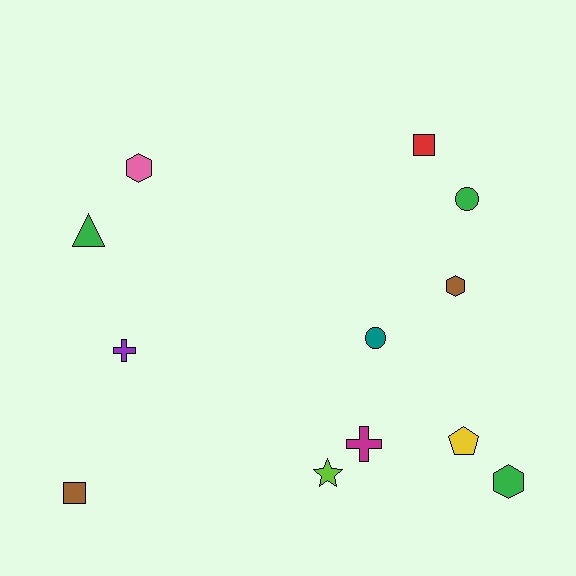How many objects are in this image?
There are 12 objects.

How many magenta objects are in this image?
There is 1 magenta object.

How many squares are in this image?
There are 2 squares.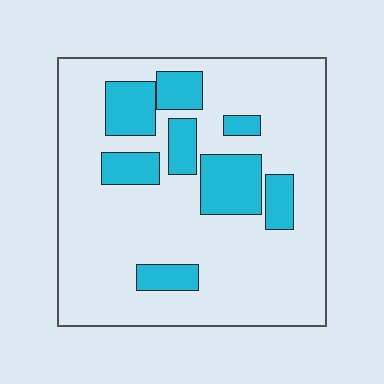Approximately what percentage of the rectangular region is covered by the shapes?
Approximately 20%.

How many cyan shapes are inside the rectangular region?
8.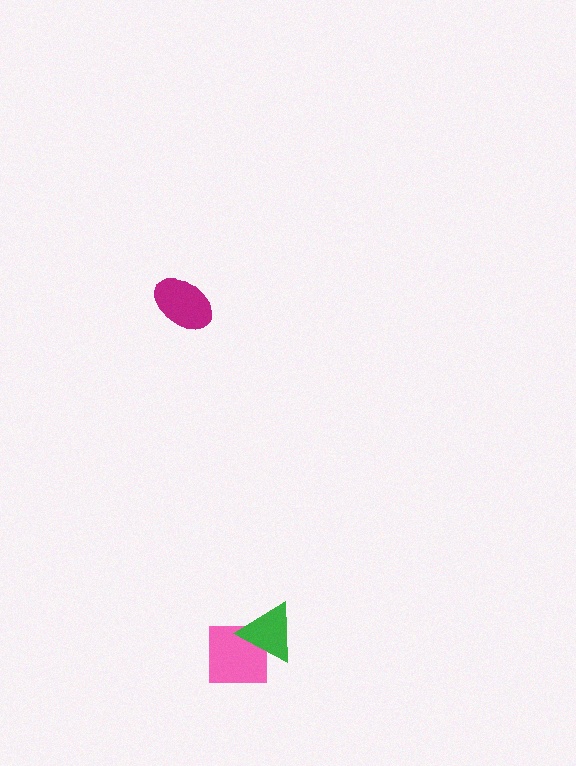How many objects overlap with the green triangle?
1 object overlaps with the green triangle.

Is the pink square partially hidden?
Yes, it is partially covered by another shape.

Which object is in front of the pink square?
The green triangle is in front of the pink square.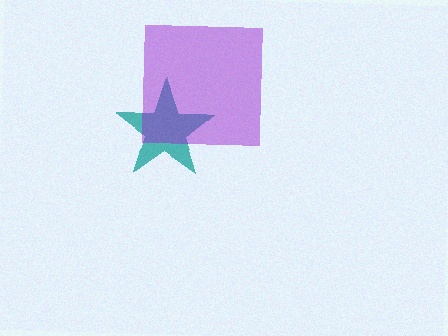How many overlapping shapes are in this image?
There are 2 overlapping shapes in the image.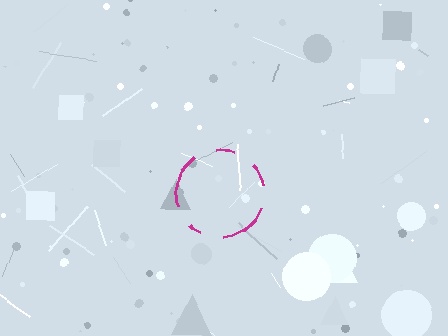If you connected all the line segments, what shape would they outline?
They would outline a circle.